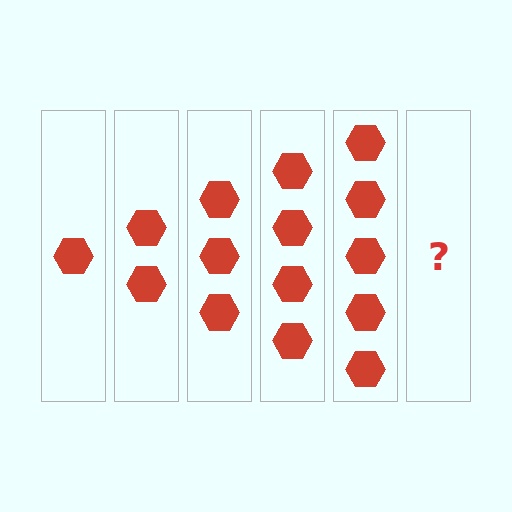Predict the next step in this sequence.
The next step is 6 hexagons.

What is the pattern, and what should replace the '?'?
The pattern is that each step adds one more hexagon. The '?' should be 6 hexagons.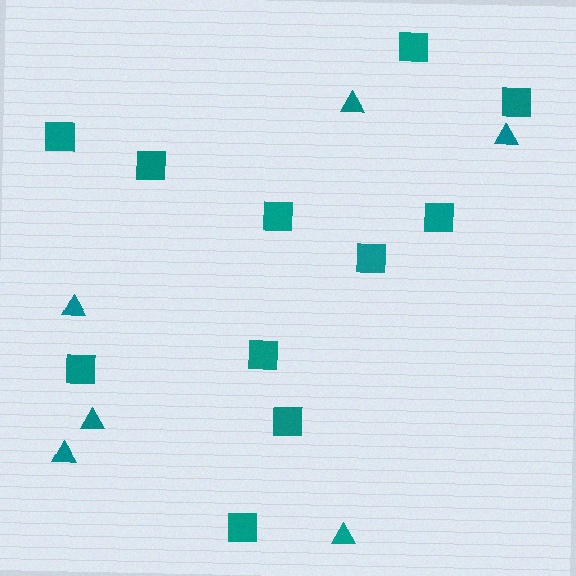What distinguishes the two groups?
There are 2 groups: one group of squares (11) and one group of triangles (6).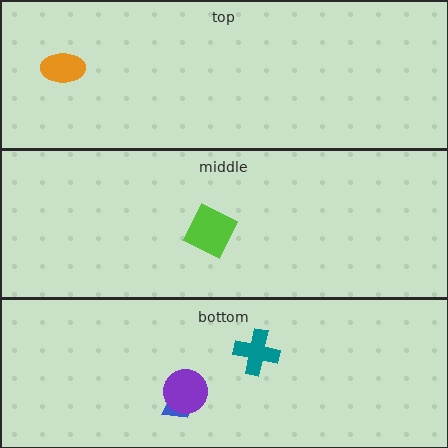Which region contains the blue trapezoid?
The bottom region.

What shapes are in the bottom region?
The teal cross, the blue trapezoid, the purple circle.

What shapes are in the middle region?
The lime square.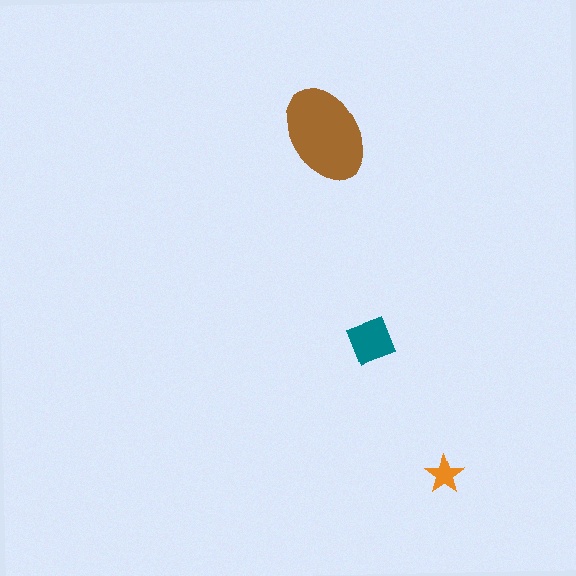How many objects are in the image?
There are 3 objects in the image.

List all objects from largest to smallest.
The brown ellipse, the teal diamond, the orange star.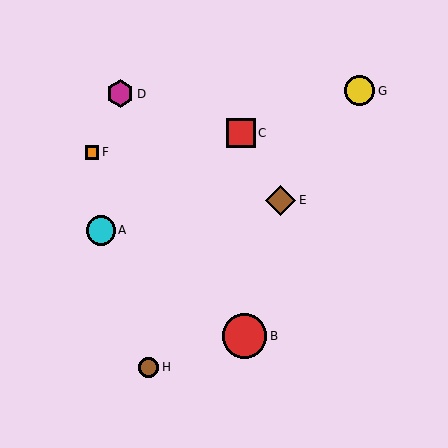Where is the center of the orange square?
The center of the orange square is at (92, 152).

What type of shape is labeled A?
Shape A is a cyan circle.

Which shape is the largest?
The red circle (labeled B) is the largest.